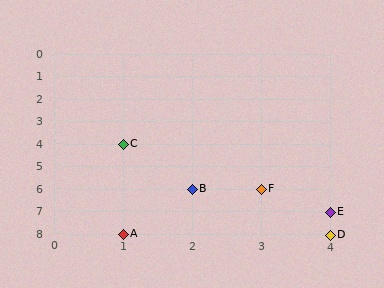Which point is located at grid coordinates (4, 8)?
Point D is at (4, 8).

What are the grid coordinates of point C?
Point C is at grid coordinates (1, 4).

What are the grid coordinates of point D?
Point D is at grid coordinates (4, 8).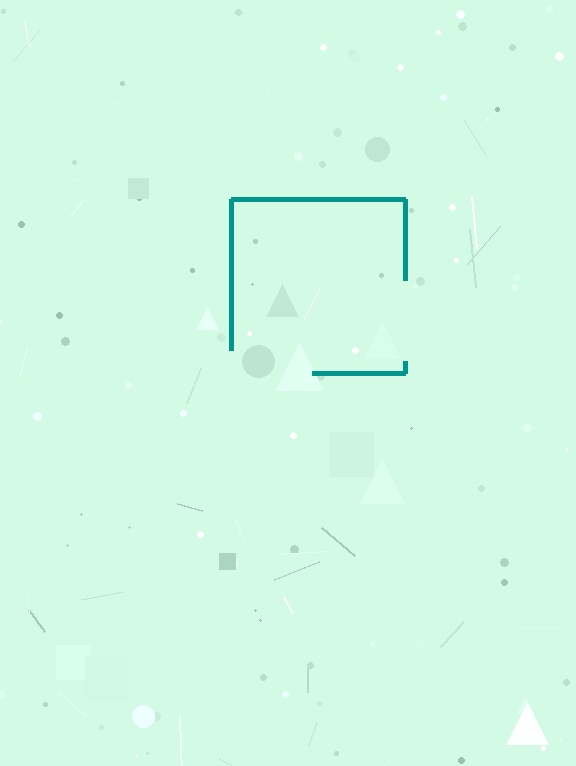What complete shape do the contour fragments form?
The contour fragments form a square.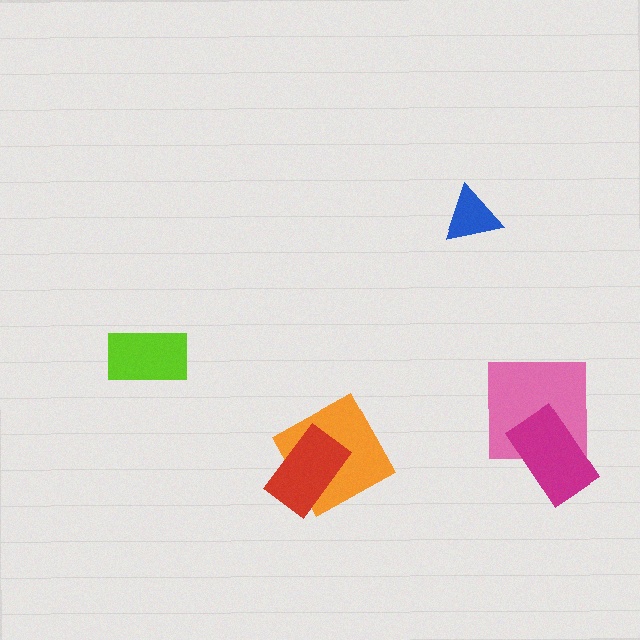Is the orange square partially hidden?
Yes, it is partially covered by another shape.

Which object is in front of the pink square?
The magenta rectangle is in front of the pink square.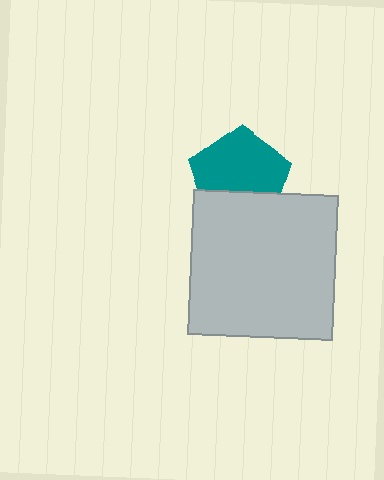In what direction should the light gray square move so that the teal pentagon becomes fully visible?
The light gray square should move down. That is the shortest direction to clear the overlap and leave the teal pentagon fully visible.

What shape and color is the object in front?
The object in front is a light gray square.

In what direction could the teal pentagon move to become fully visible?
The teal pentagon could move up. That would shift it out from behind the light gray square entirely.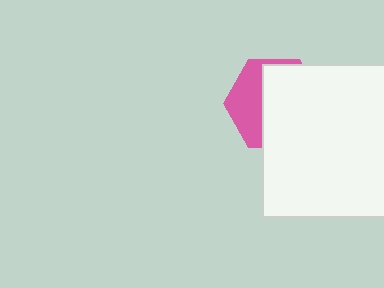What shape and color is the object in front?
The object in front is a white rectangle.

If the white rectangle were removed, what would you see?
You would see the complete pink hexagon.